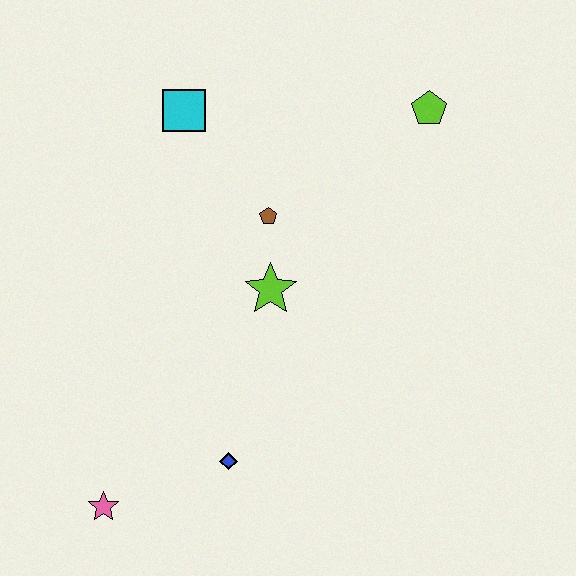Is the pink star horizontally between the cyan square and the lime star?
No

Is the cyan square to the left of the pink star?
No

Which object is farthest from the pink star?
The lime pentagon is farthest from the pink star.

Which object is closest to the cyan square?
The brown pentagon is closest to the cyan square.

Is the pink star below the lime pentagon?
Yes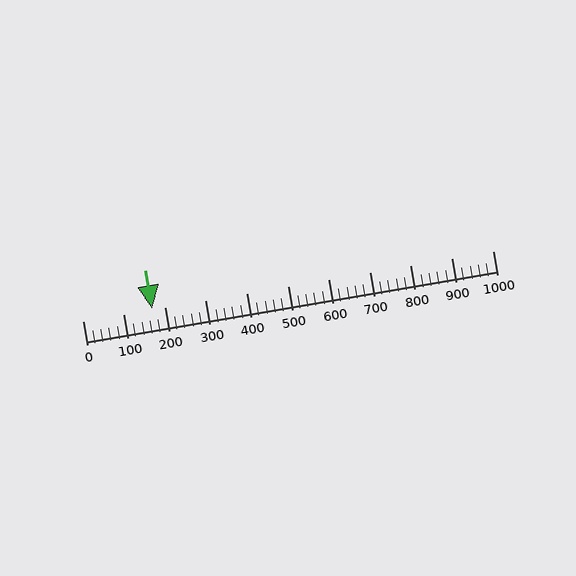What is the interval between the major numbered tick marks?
The major tick marks are spaced 100 units apart.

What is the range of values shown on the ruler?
The ruler shows values from 0 to 1000.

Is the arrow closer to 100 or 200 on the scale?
The arrow is closer to 200.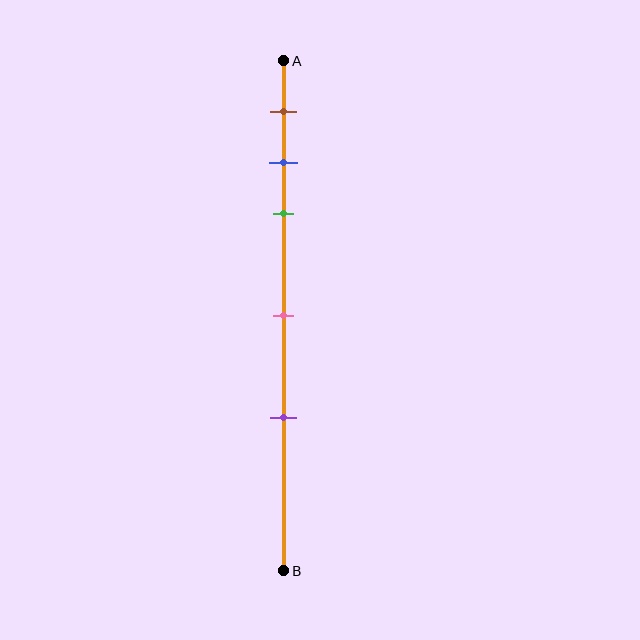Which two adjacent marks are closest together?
The blue and green marks are the closest adjacent pair.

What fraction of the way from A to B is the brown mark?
The brown mark is approximately 10% (0.1) of the way from A to B.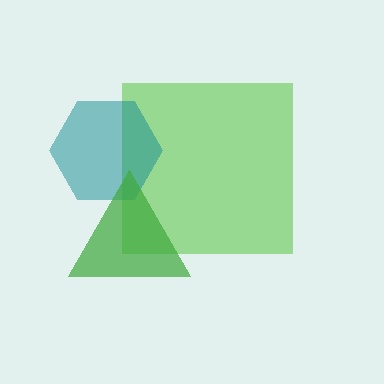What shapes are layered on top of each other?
The layered shapes are: a lime square, a teal hexagon, a green triangle.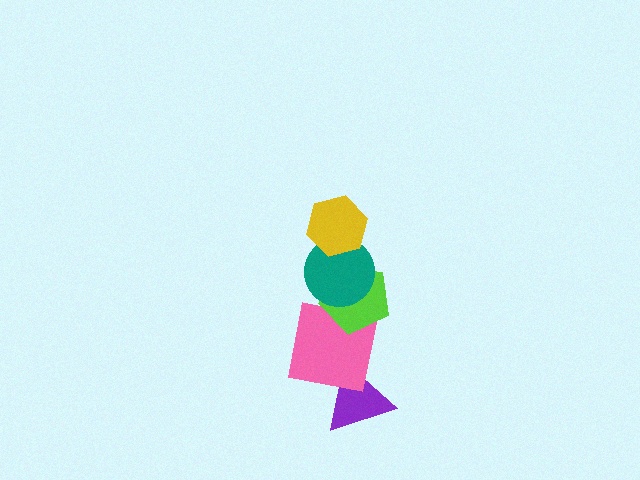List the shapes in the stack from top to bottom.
From top to bottom: the yellow hexagon, the teal circle, the lime pentagon, the pink square, the purple triangle.